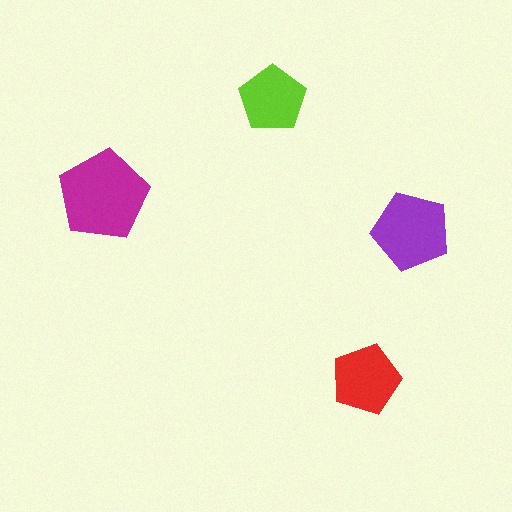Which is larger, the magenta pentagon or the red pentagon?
The magenta one.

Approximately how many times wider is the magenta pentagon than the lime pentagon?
About 1.5 times wider.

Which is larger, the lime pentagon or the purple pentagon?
The purple one.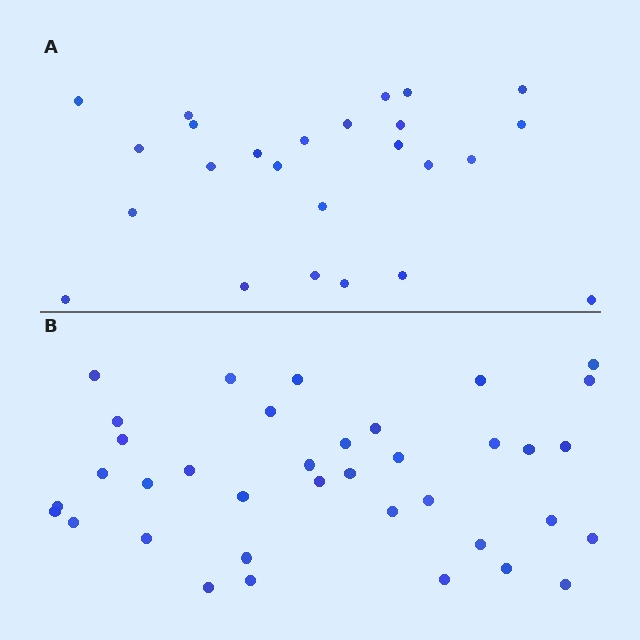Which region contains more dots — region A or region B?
Region B (the bottom region) has more dots.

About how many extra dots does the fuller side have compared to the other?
Region B has roughly 12 or so more dots than region A.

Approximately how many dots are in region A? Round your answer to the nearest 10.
About 20 dots. (The exact count is 25, which rounds to 20.)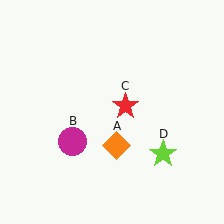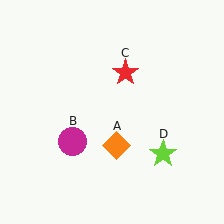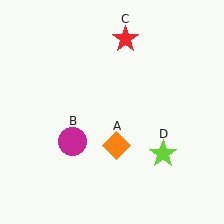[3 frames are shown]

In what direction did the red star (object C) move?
The red star (object C) moved up.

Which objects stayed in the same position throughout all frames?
Orange diamond (object A) and magenta circle (object B) and lime star (object D) remained stationary.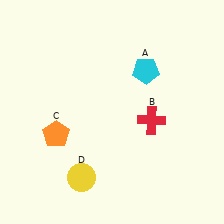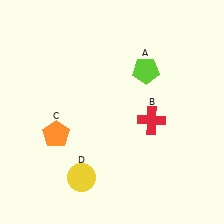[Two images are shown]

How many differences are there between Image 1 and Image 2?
There is 1 difference between the two images.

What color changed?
The pentagon (A) changed from cyan in Image 1 to lime in Image 2.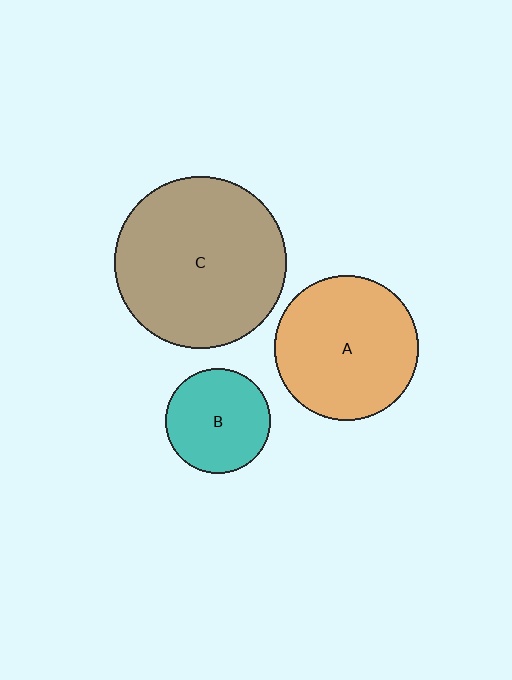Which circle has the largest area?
Circle C (brown).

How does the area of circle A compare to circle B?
Approximately 1.9 times.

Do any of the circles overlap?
No, none of the circles overlap.